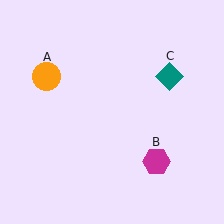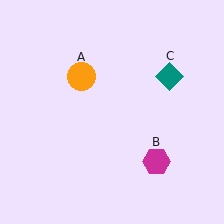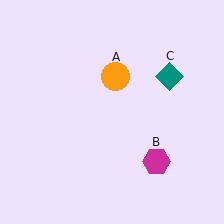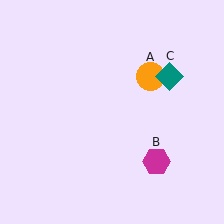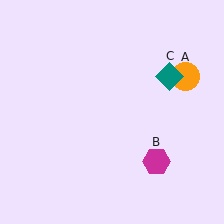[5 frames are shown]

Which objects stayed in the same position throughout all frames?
Magenta hexagon (object B) and teal diamond (object C) remained stationary.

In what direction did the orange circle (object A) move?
The orange circle (object A) moved right.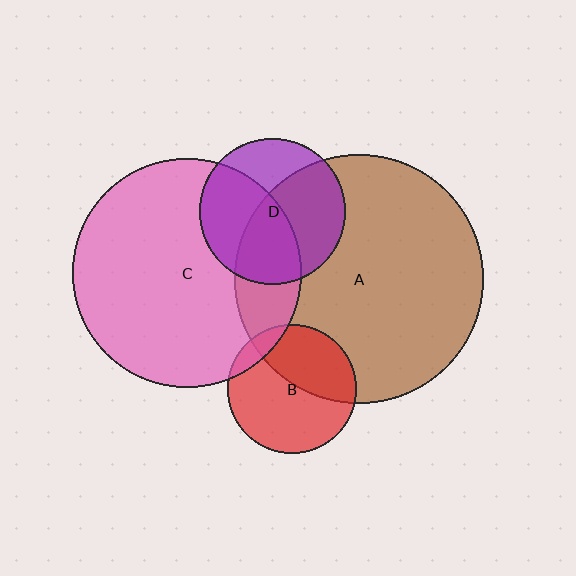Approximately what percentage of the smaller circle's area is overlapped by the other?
Approximately 40%.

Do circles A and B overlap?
Yes.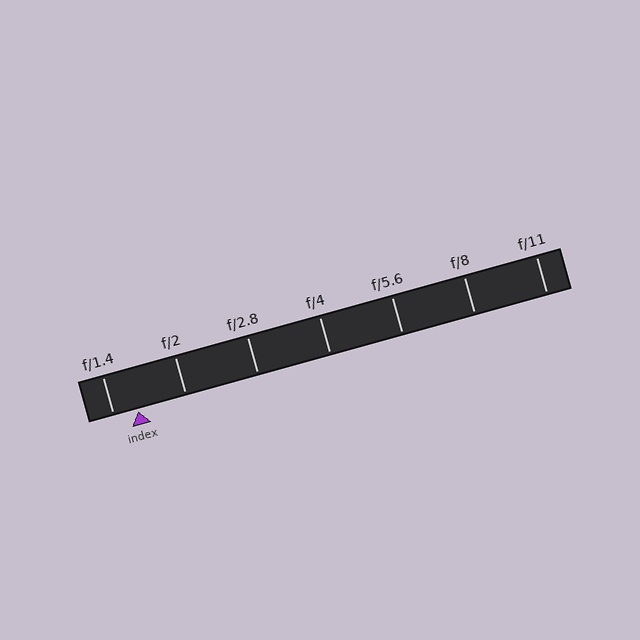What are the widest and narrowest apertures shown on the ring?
The widest aperture shown is f/1.4 and the narrowest is f/11.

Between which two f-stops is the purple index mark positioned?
The index mark is between f/1.4 and f/2.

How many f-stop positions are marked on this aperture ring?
There are 7 f-stop positions marked.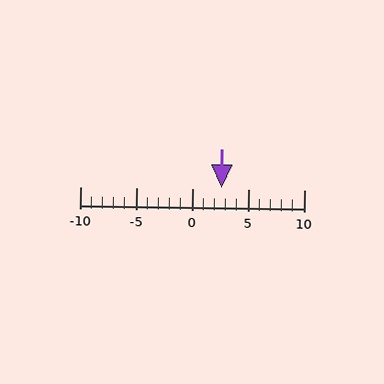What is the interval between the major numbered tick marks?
The major tick marks are spaced 5 units apart.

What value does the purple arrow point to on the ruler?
The purple arrow points to approximately 3.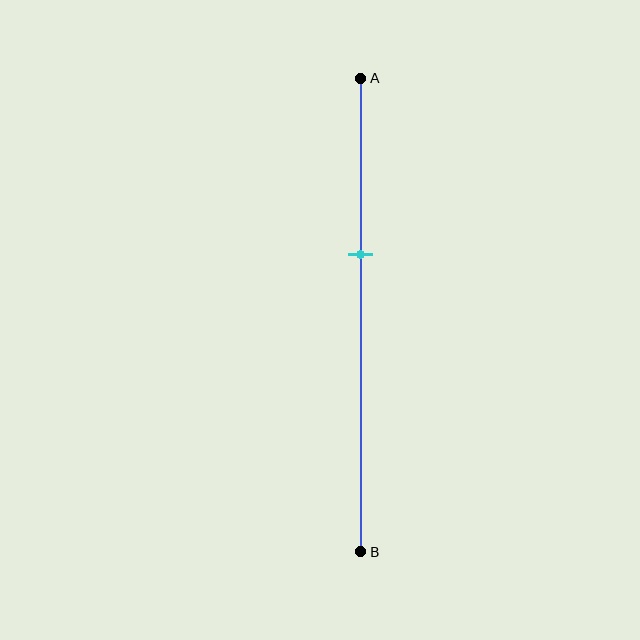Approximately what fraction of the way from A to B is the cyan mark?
The cyan mark is approximately 35% of the way from A to B.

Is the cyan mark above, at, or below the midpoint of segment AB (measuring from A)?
The cyan mark is above the midpoint of segment AB.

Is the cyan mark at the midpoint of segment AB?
No, the mark is at about 35% from A, not at the 50% midpoint.